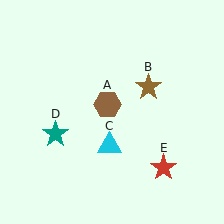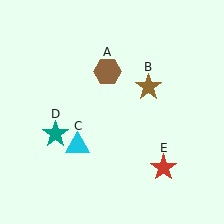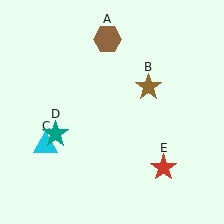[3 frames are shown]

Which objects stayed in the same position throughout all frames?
Brown star (object B) and teal star (object D) and red star (object E) remained stationary.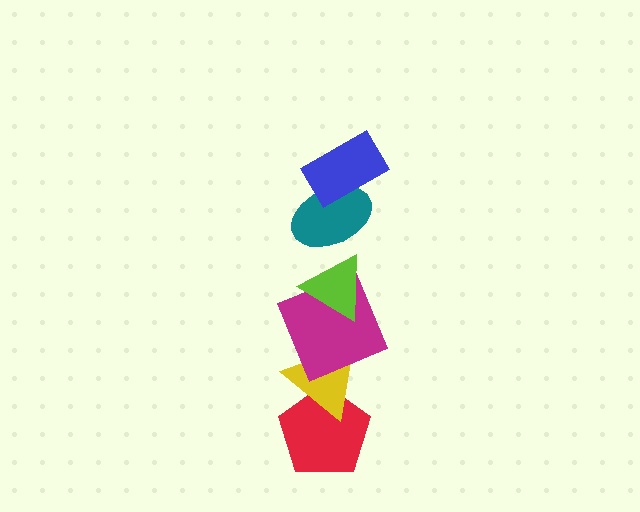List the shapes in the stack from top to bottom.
From top to bottom: the blue rectangle, the teal ellipse, the lime triangle, the magenta square, the yellow triangle, the red pentagon.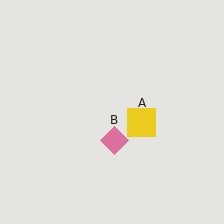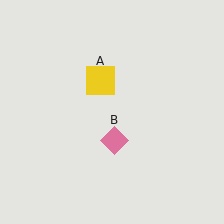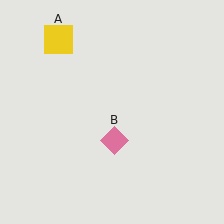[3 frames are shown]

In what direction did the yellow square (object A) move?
The yellow square (object A) moved up and to the left.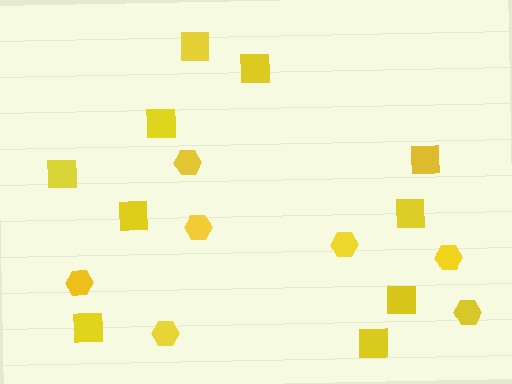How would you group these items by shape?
There are 2 groups: one group of squares (10) and one group of hexagons (7).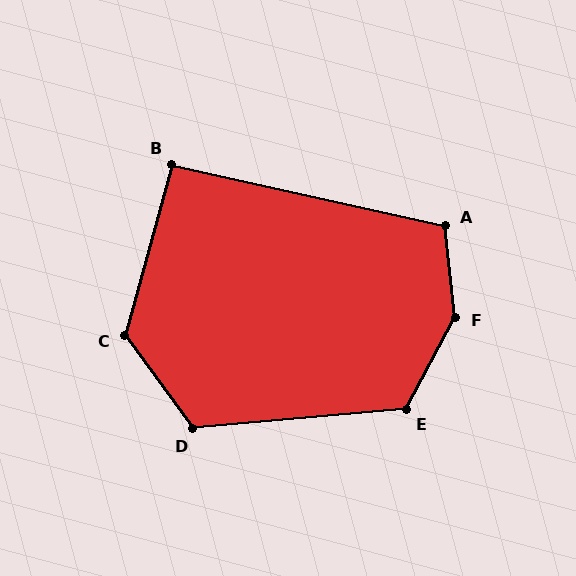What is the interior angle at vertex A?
Approximately 108 degrees (obtuse).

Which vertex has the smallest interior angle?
B, at approximately 93 degrees.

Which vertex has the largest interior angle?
F, at approximately 146 degrees.